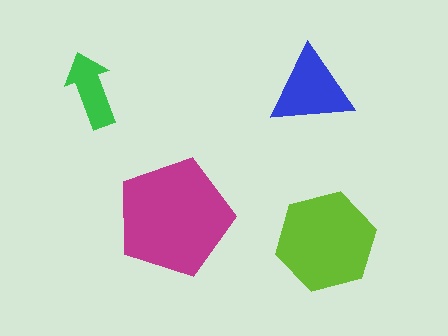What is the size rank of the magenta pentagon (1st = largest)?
1st.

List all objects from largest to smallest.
The magenta pentagon, the lime hexagon, the blue triangle, the green arrow.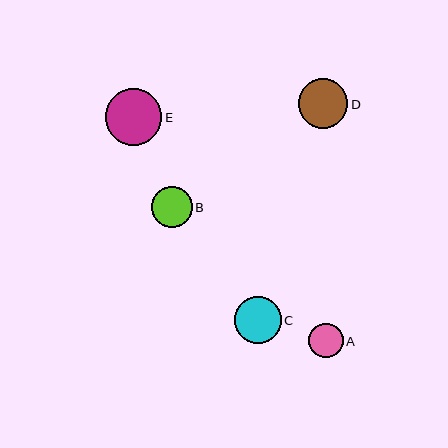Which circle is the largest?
Circle E is the largest with a size of approximately 56 pixels.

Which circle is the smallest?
Circle A is the smallest with a size of approximately 34 pixels.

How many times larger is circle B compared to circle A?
Circle B is approximately 1.2 times the size of circle A.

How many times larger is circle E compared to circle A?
Circle E is approximately 1.6 times the size of circle A.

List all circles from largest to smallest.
From largest to smallest: E, D, C, B, A.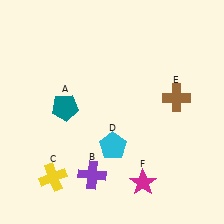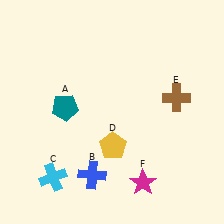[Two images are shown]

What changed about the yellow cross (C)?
In Image 1, C is yellow. In Image 2, it changed to cyan.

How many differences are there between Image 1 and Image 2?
There are 3 differences between the two images.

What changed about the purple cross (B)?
In Image 1, B is purple. In Image 2, it changed to blue.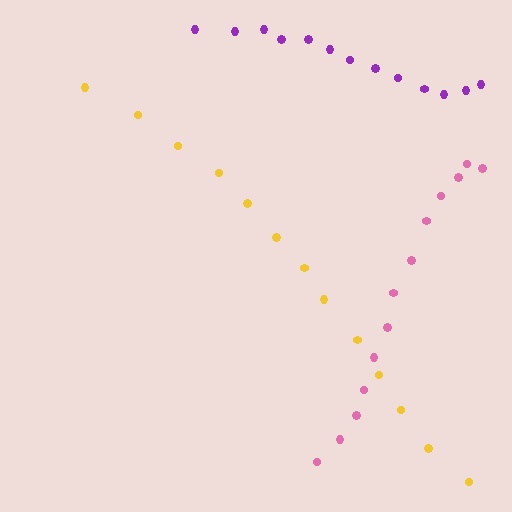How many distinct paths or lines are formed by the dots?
There are 3 distinct paths.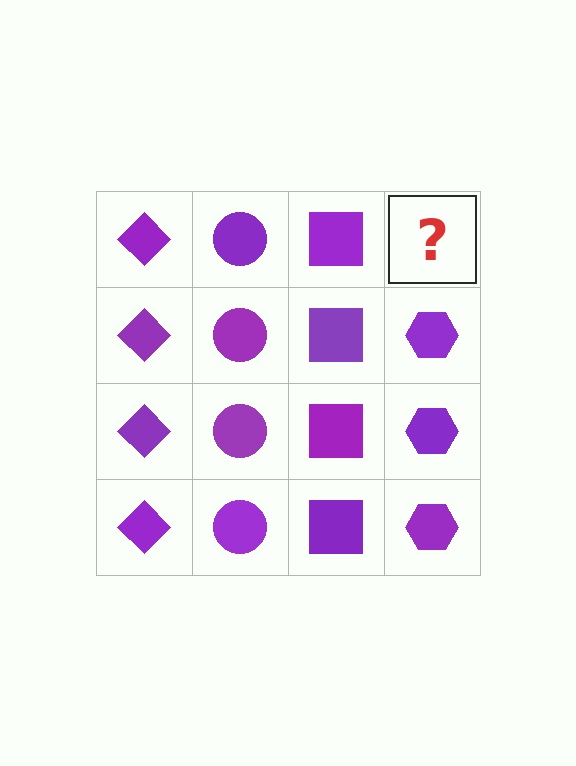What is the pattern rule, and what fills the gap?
The rule is that each column has a consistent shape. The gap should be filled with a purple hexagon.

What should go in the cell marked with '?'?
The missing cell should contain a purple hexagon.